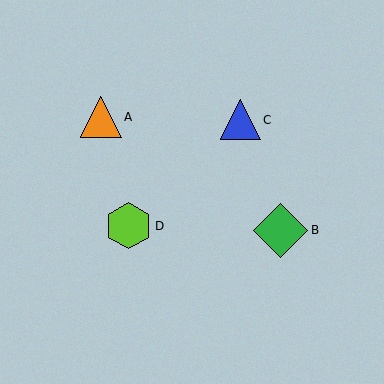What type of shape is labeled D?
Shape D is a lime hexagon.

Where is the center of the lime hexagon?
The center of the lime hexagon is at (129, 226).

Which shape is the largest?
The green diamond (labeled B) is the largest.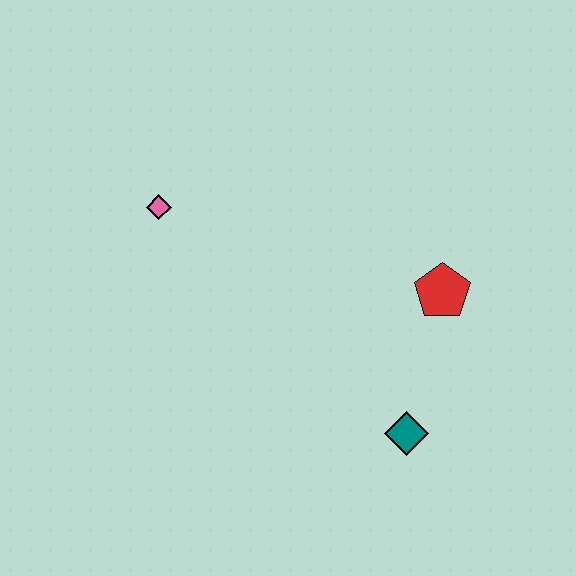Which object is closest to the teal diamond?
The red pentagon is closest to the teal diamond.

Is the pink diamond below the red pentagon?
No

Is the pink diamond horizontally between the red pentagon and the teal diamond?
No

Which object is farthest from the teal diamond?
The pink diamond is farthest from the teal diamond.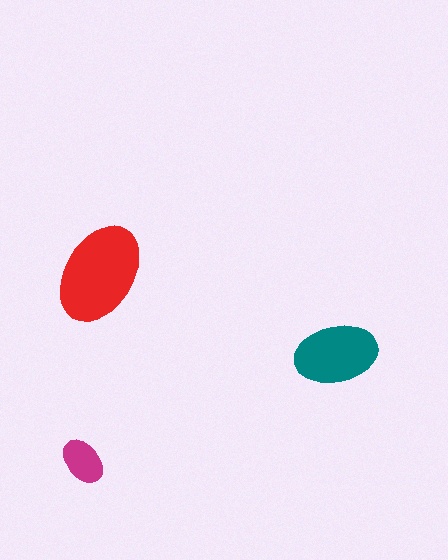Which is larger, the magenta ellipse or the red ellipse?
The red one.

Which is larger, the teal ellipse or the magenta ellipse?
The teal one.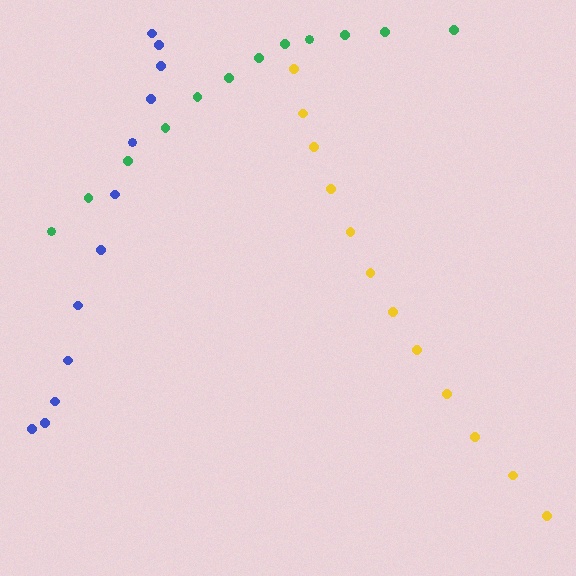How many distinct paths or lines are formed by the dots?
There are 3 distinct paths.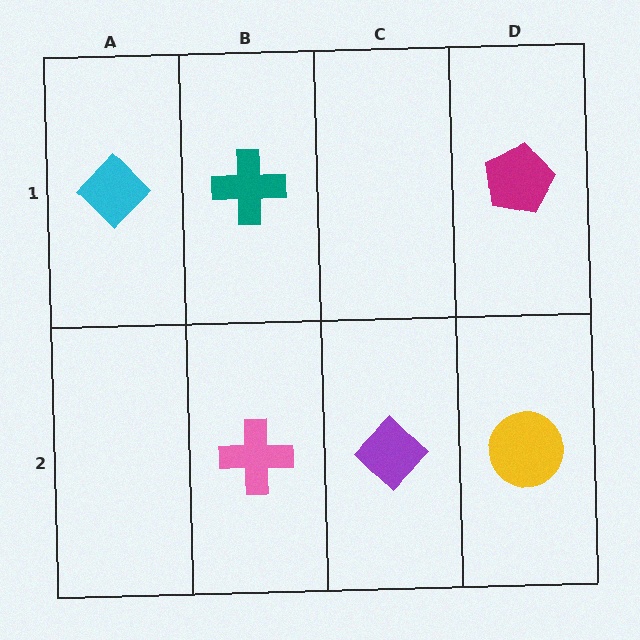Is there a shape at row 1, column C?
No, that cell is empty.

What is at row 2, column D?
A yellow circle.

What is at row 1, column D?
A magenta pentagon.